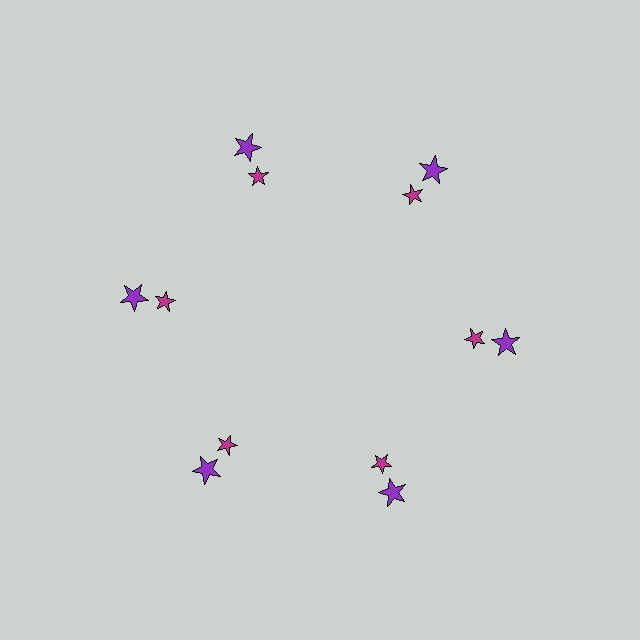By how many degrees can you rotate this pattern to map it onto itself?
The pattern maps onto itself every 60 degrees of rotation.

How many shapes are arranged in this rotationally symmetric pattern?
There are 12 shapes, arranged in 6 groups of 2.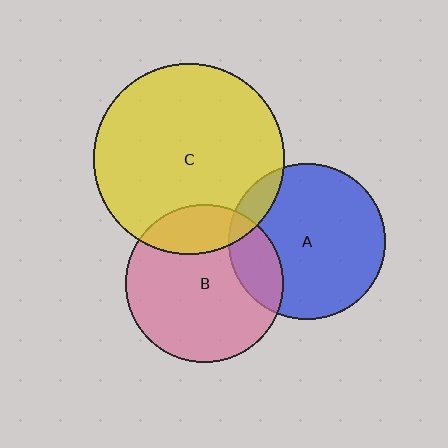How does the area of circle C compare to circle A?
Approximately 1.5 times.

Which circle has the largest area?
Circle C (yellow).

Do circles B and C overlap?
Yes.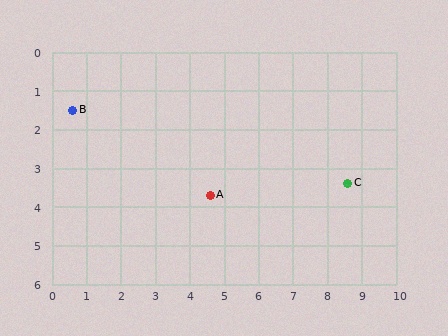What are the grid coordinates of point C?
Point C is at approximately (8.6, 3.4).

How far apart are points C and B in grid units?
Points C and B are about 8.2 grid units apart.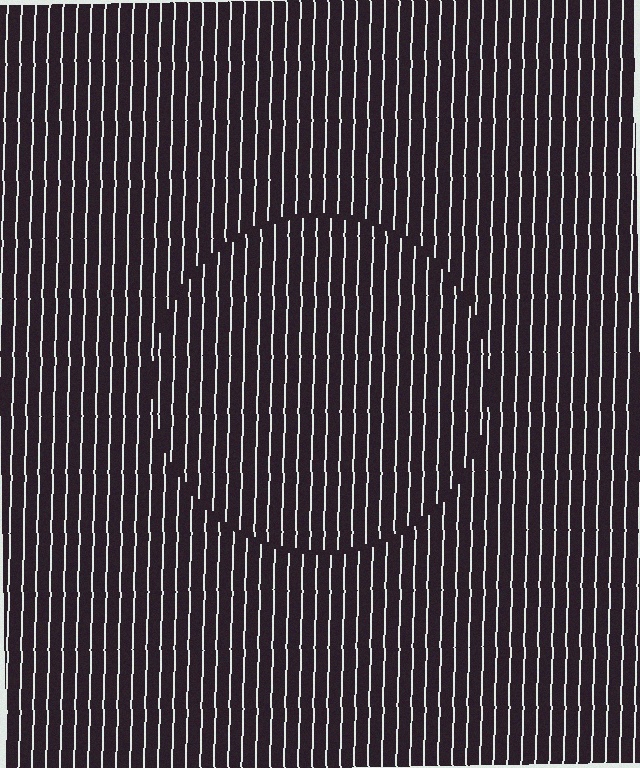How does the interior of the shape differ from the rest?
The interior of the shape contains the same grating, shifted by half a period — the contour is defined by the phase discontinuity where line-ends from the inner and outer gratings abut.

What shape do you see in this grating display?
An illusory circle. The interior of the shape contains the same grating, shifted by half a period — the contour is defined by the phase discontinuity where line-ends from the inner and outer gratings abut.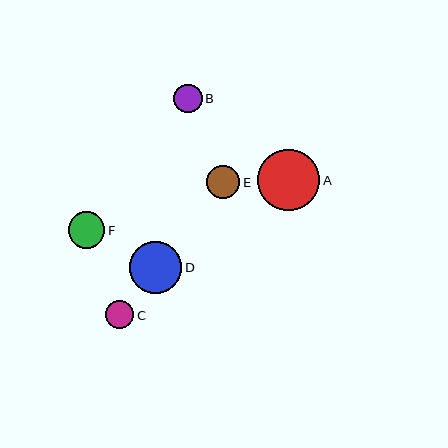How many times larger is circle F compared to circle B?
Circle F is approximately 1.3 times the size of circle B.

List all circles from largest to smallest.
From largest to smallest: A, D, F, E, B, C.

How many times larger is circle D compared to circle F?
Circle D is approximately 1.4 times the size of circle F.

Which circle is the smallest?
Circle C is the smallest with a size of approximately 28 pixels.